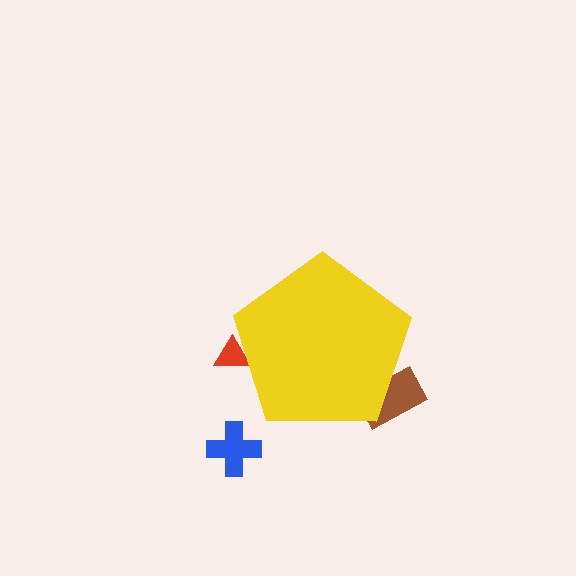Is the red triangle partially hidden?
Yes, the red triangle is partially hidden behind the yellow pentagon.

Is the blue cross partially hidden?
No, the blue cross is fully visible.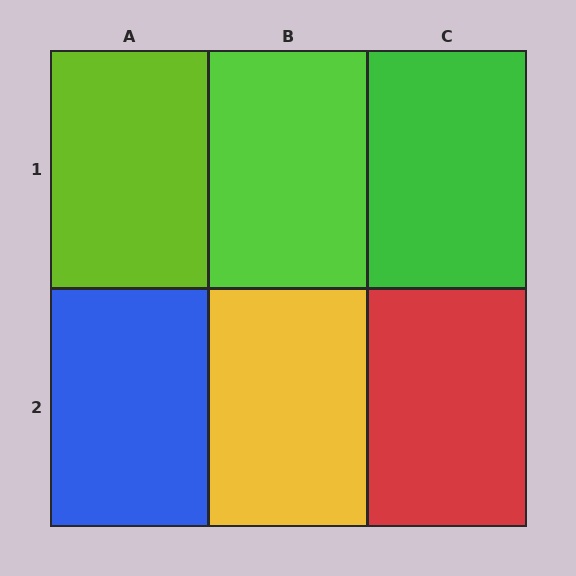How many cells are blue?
1 cell is blue.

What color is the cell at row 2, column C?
Red.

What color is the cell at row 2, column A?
Blue.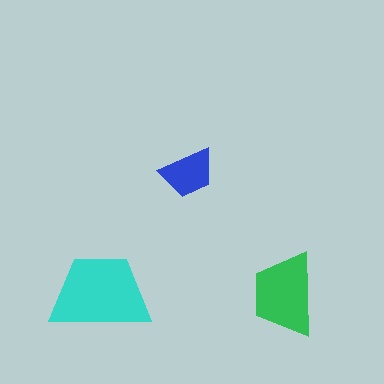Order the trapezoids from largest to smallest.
the cyan one, the green one, the blue one.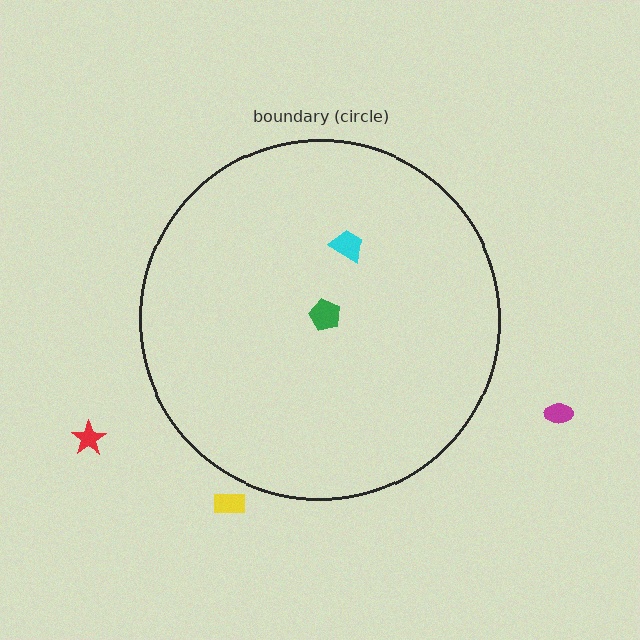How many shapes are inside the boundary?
2 inside, 3 outside.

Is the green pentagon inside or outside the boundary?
Inside.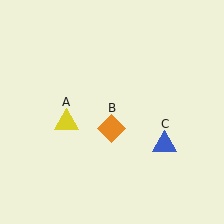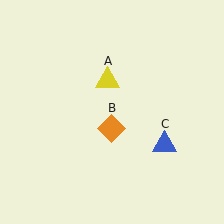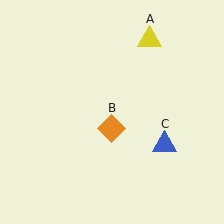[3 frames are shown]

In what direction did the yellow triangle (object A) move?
The yellow triangle (object A) moved up and to the right.